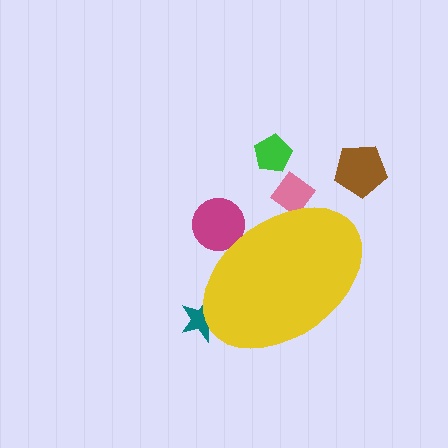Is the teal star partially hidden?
Yes, the teal star is partially hidden behind the yellow ellipse.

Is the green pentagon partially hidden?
No, the green pentagon is fully visible.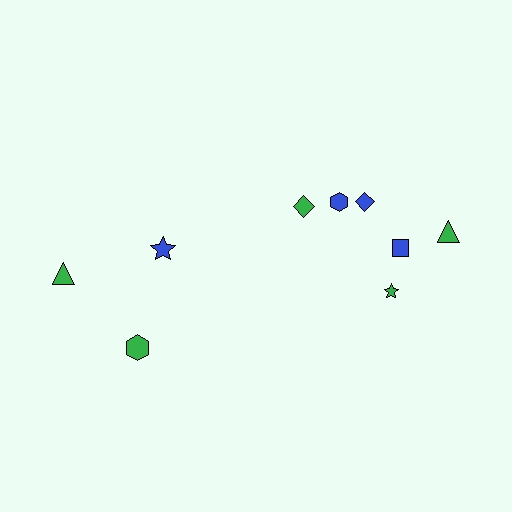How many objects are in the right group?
There are 6 objects.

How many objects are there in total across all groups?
There are 9 objects.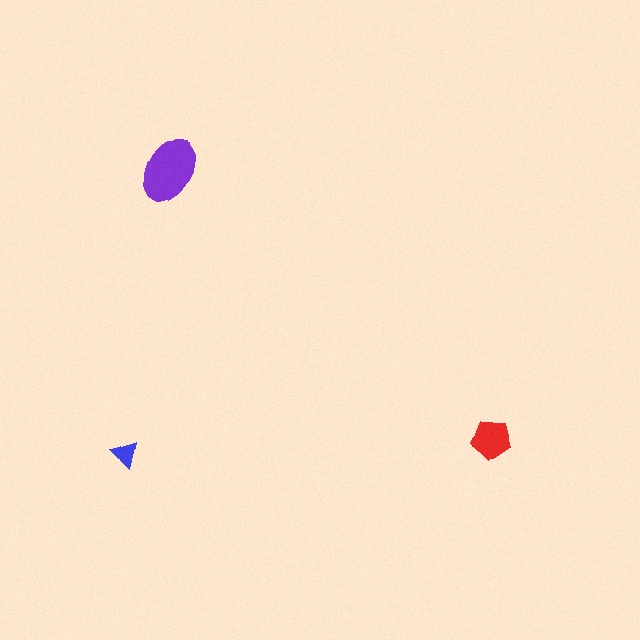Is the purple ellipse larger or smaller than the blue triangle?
Larger.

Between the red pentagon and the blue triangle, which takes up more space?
The red pentagon.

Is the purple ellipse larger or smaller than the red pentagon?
Larger.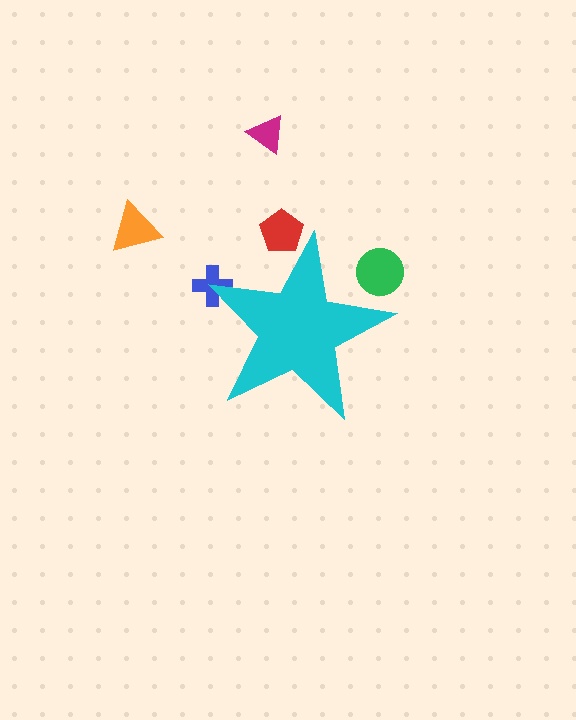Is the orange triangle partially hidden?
No, the orange triangle is fully visible.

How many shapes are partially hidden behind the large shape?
3 shapes are partially hidden.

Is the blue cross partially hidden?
Yes, the blue cross is partially hidden behind the cyan star.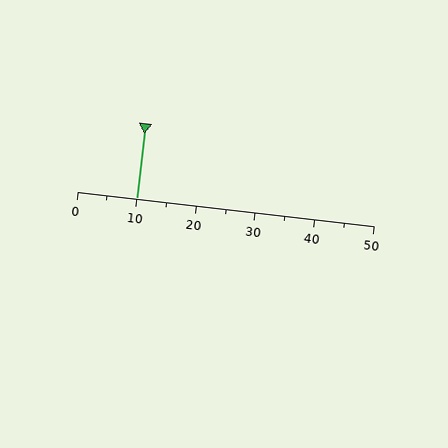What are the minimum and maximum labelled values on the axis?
The axis runs from 0 to 50.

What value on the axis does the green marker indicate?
The marker indicates approximately 10.